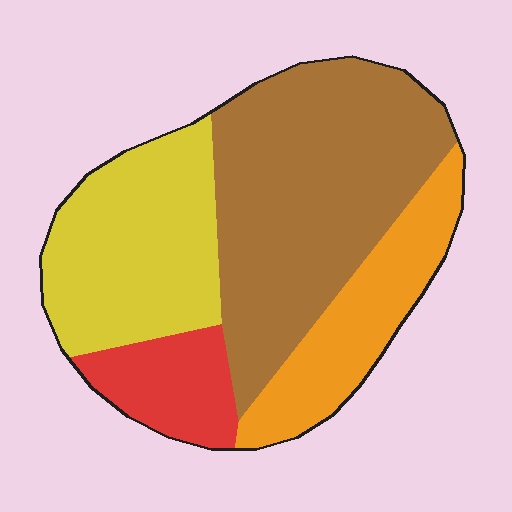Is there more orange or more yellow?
Yellow.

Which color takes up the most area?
Brown, at roughly 45%.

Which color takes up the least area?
Red, at roughly 10%.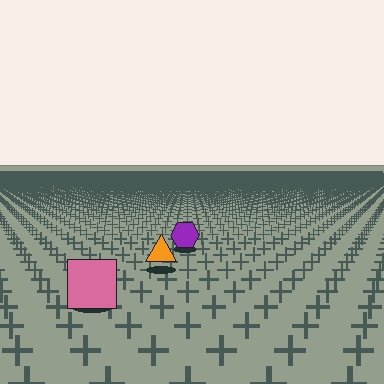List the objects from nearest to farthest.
From nearest to farthest: the pink square, the orange triangle, the purple hexagon.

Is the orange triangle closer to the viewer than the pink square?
No. The pink square is closer — you can tell from the texture gradient: the ground texture is coarser near it.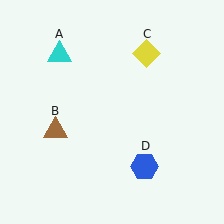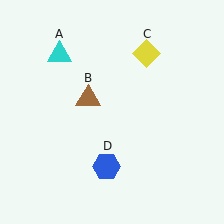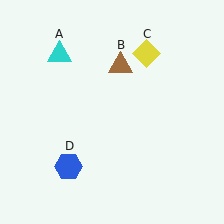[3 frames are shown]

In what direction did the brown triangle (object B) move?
The brown triangle (object B) moved up and to the right.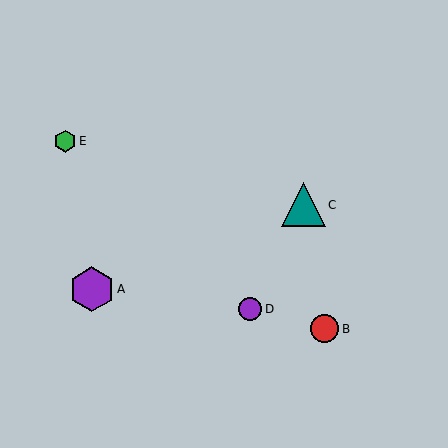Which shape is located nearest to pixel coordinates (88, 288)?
The purple hexagon (labeled A) at (92, 289) is nearest to that location.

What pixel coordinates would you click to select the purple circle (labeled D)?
Click at (250, 309) to select the purple circle D.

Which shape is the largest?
The purple hexagon (labeled A) is the largest.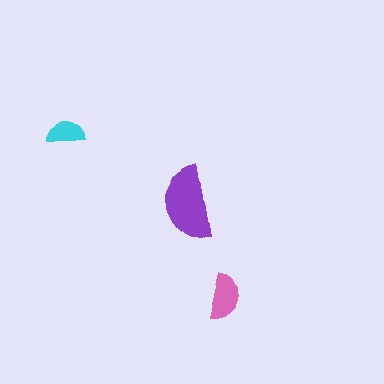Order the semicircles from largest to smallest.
the purple one, the pink one, the cyan one.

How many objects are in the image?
There are 3 objects in the image.